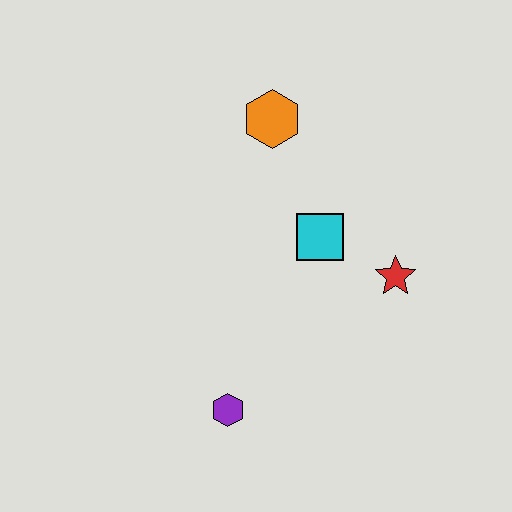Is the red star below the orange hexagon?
Yes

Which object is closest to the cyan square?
The red star is closest to the cyan square.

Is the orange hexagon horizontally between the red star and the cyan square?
No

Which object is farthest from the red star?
The purple hexagon is farthest from the red star.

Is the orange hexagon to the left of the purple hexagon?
No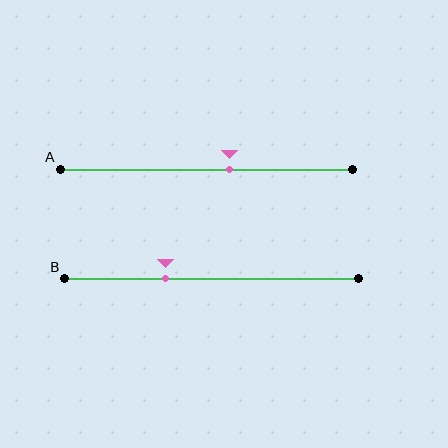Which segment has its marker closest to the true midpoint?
Segment A has its marker closest to the true midpoint.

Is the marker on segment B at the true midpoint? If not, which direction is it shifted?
No, the marker on segment B is shifted to the left by about 16% of the segment length.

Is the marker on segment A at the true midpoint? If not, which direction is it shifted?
No, the marker on segment A is shifted to the right by about 8% of the segment length.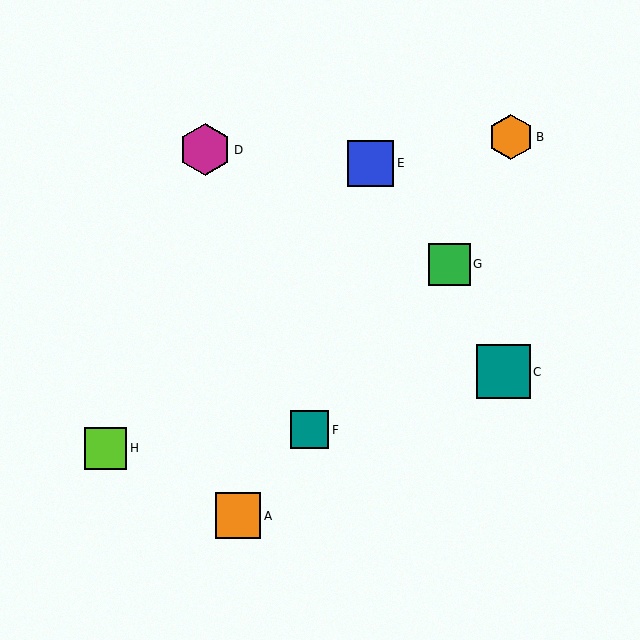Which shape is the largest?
The teal square (labeled C) is the largest.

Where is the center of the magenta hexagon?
The center of the magenta hexagon is at (205, 150).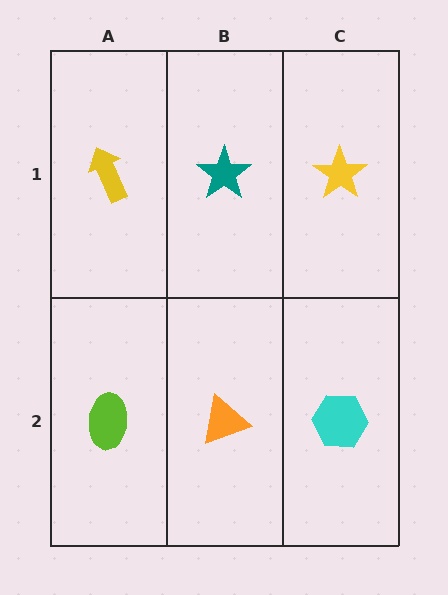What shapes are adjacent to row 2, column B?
A teal star (row 1, column B), a lime ellipse (row 2, column A), a cyan hexagon (row 2, column C).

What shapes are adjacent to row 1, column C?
A cyan hexagon (row 2, column C), a teal star (row 1, column B).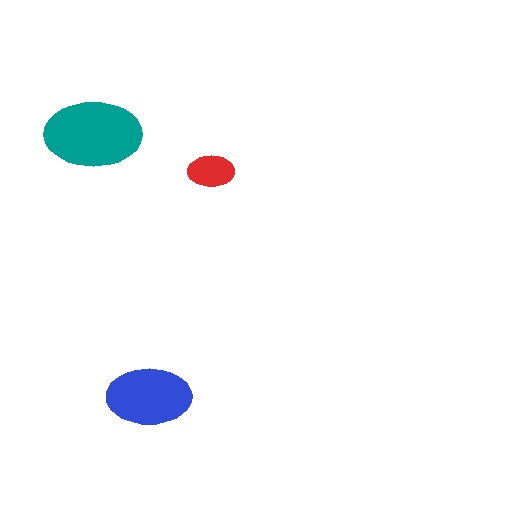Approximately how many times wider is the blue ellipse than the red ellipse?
About 2 times wider.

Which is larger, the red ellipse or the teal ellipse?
The teal one.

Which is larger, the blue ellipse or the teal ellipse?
The teal one.